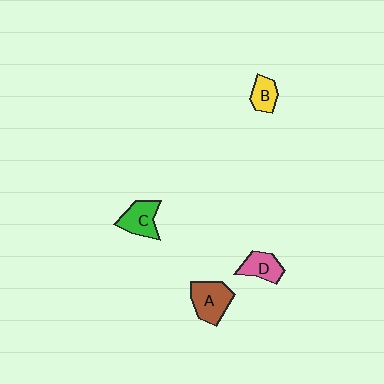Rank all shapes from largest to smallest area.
From largest to smallest: A (brown), C (green), D (pink), B (yellow).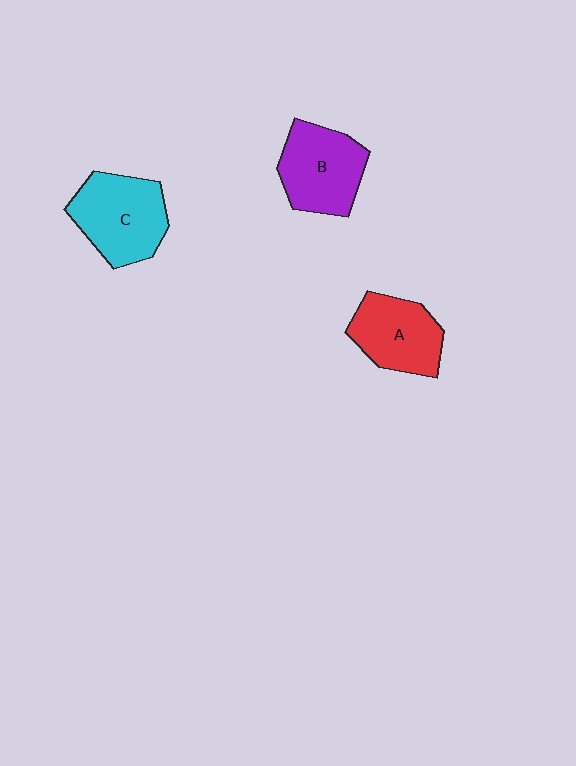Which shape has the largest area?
Shape C (cyan).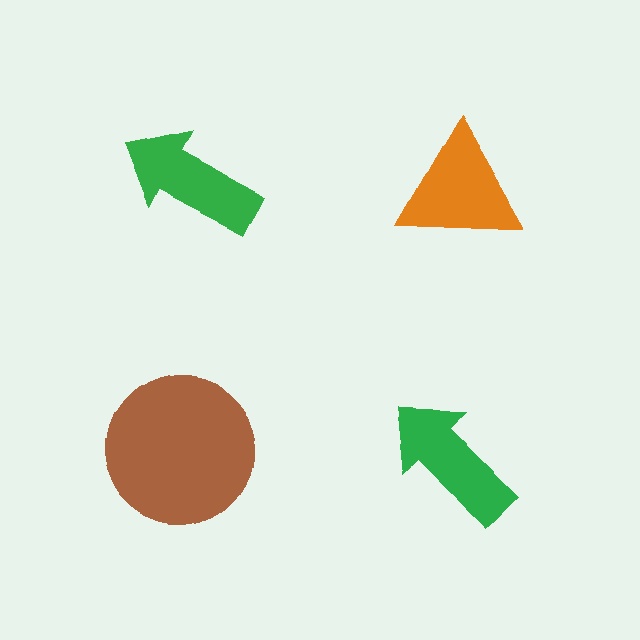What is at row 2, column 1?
A brown circle.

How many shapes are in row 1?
2 shapes.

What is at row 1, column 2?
An orange triangle.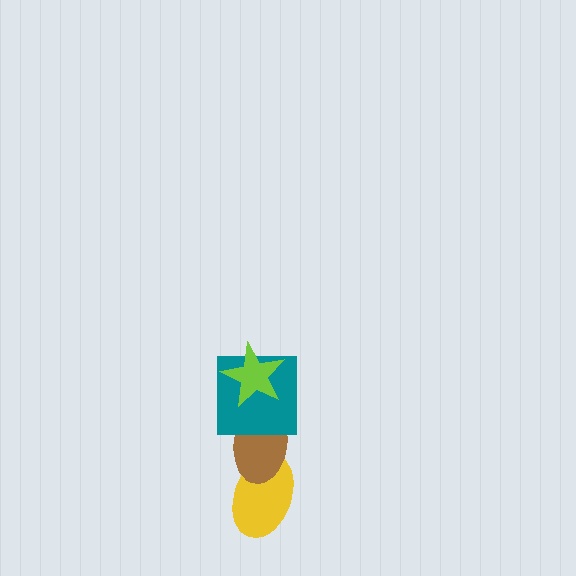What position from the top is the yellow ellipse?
The yellow ellipse is 4th from the top.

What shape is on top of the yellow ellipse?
The brown ellipse is on top of the yellow ellipse.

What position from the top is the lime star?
The lime star is 1st from the top.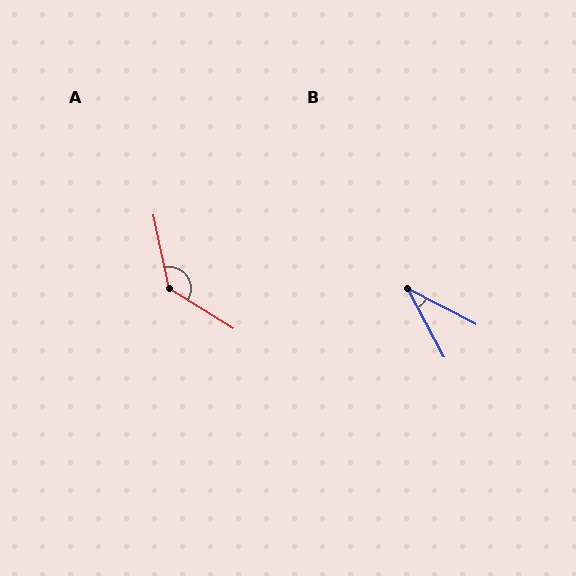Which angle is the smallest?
B, at approximately 34 degrees.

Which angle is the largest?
A, at approximately 133 degrees.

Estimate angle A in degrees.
Approximately 133 degrees.